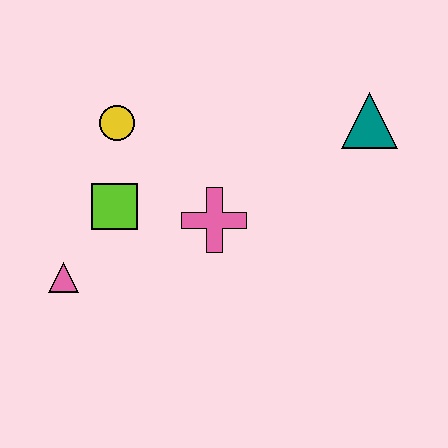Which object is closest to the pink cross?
The lime square is closest to the pink cross.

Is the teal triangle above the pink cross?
Yes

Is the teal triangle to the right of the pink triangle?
Yes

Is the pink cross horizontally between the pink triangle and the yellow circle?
No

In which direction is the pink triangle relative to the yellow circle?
The pink triangle is below the yellow circle.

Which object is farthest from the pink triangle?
The teal triangle is farthest from the pink triangle.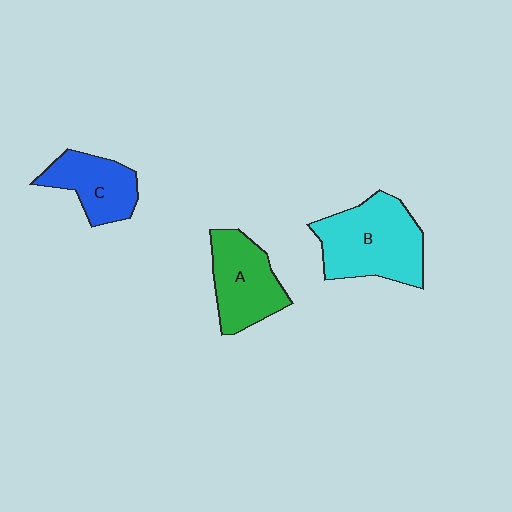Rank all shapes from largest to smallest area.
From largest to smallest: B (cyan), A (green), C (blue).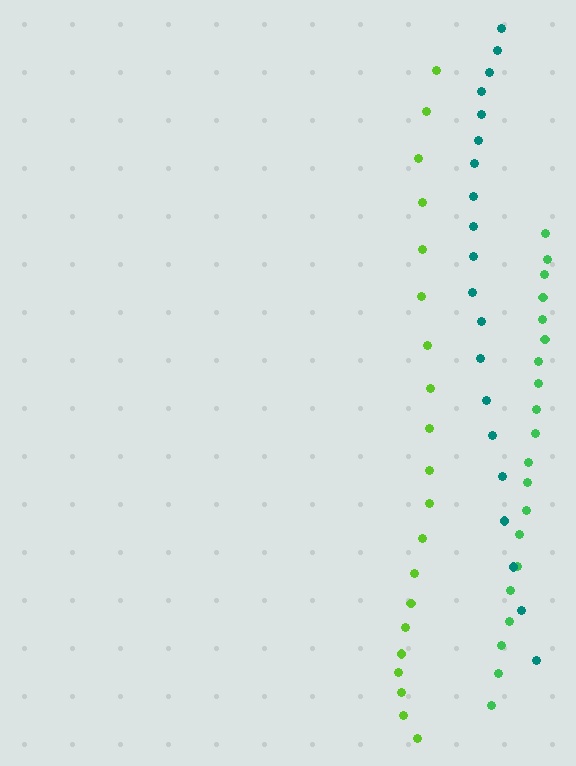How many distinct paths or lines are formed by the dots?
There are 3 distinct paths.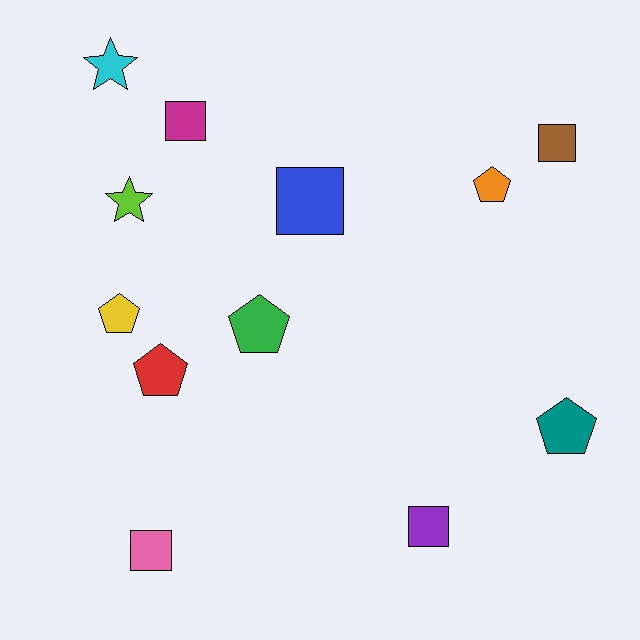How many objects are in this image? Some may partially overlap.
There are 12 objects.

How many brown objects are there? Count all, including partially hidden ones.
There is 1 brown object.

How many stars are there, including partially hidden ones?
There are 2 stars.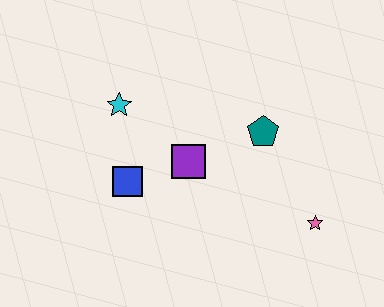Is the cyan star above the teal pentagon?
Yes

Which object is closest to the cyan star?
The blue square is closest to the cyan star.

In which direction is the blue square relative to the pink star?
The blue square is to the left of the pink star.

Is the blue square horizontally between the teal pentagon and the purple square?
No